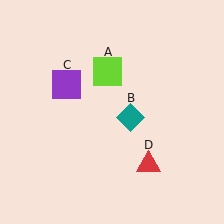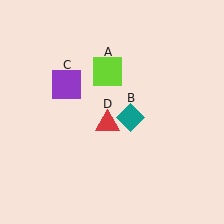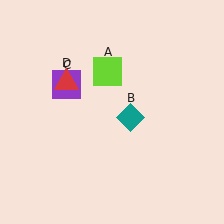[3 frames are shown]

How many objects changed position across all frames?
1 object changed position: red triangle (object D).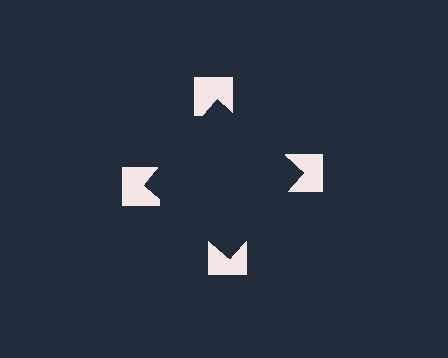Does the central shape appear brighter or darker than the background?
It typically appears slightly darker than the background, even though no actual brightness change is drawn.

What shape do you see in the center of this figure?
An illusory square — its edges are inferred from the aligned wedge cuts in the notched squares, not physically drawn.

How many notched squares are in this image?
There are 4 — one at each vertex of the illusory square.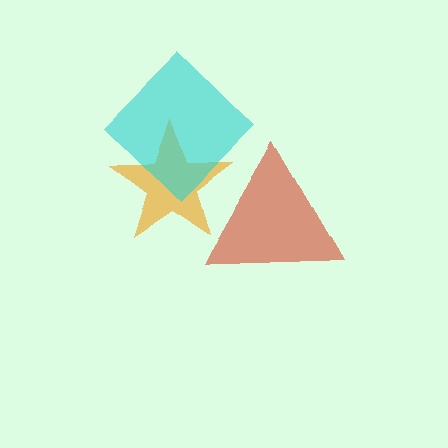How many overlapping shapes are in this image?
There are 3 overlapping shapes in the image.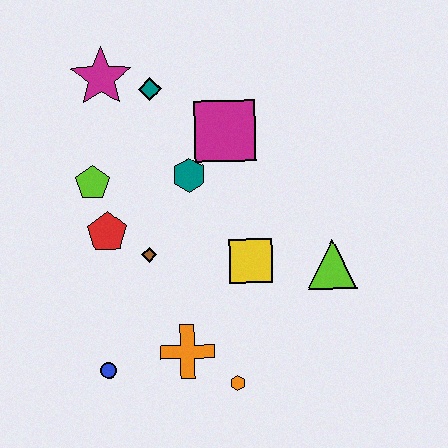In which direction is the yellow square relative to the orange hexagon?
The yellow square is above the orange hexagon.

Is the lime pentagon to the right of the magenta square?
No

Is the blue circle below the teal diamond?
Yes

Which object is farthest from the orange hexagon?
The magenta star is farthest from the orange hexagon.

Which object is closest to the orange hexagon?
The orange cross is closest to the orange hexagon.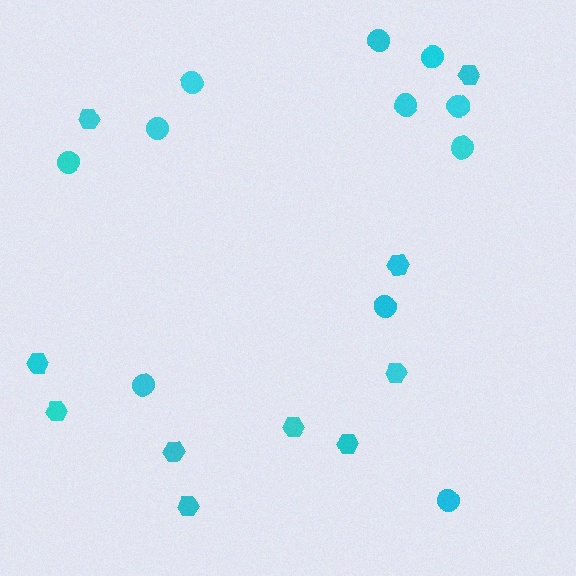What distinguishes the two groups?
There are 2 groups: one group of hexagons (10) and one group of circles (11).